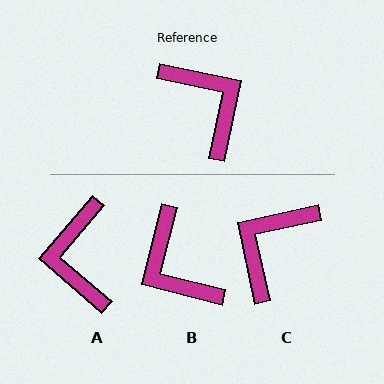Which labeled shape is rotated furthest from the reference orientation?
B, about 177 degrees away.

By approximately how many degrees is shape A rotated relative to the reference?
Approximately 151 degrees counter-clockwise.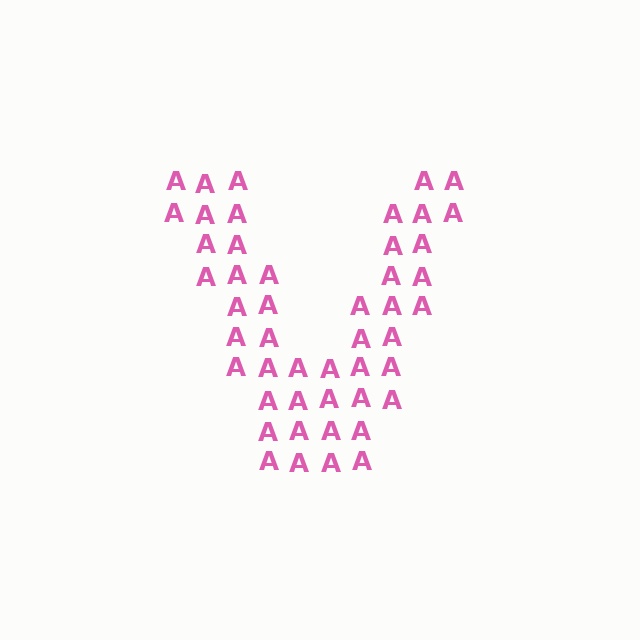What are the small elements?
The small elements are letter A's.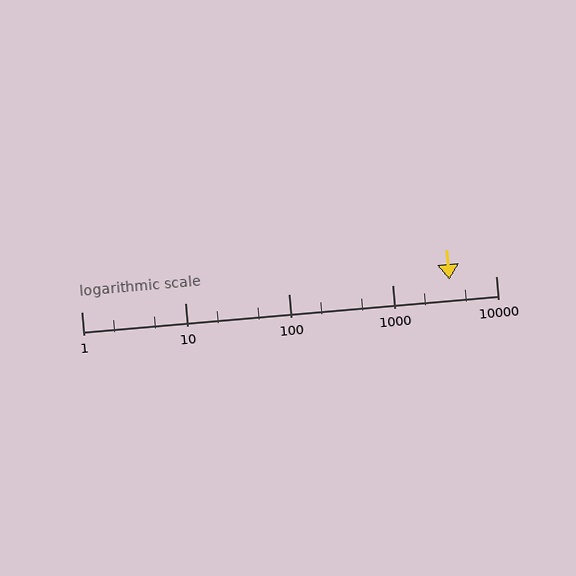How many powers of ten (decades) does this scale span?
The scale spans 4 decades, from 1 to 10000.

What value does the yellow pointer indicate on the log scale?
The pointer indicates approximately 3600.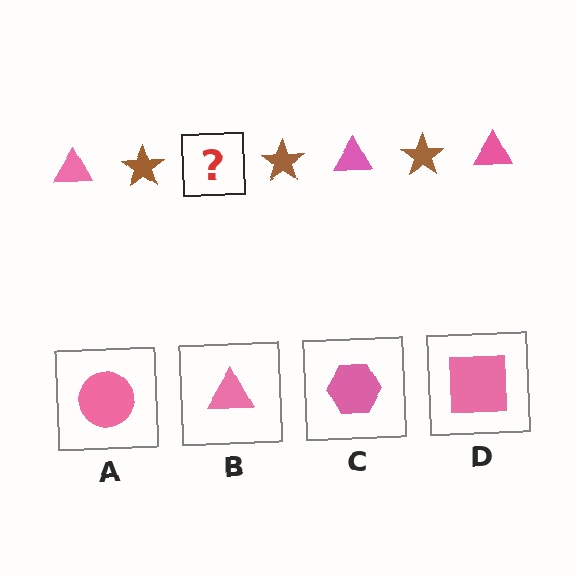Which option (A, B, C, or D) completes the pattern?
B.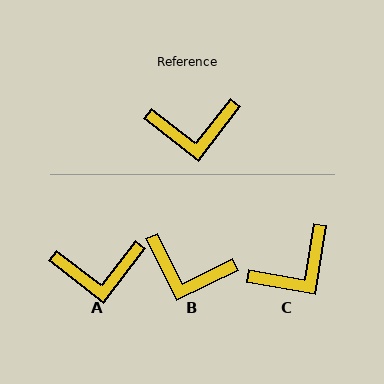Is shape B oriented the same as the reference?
No, it is off by about 26 degrees.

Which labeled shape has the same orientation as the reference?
A.